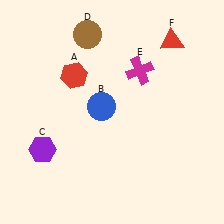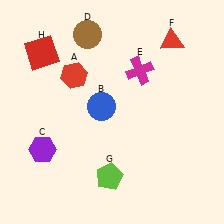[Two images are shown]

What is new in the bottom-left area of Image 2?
A lime pentagon (G) was added in the bottom-left area of Image 2.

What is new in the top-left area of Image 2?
A red square (H) was added in the top-left area of Image 2.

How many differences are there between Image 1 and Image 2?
There are 2 differences between the two images.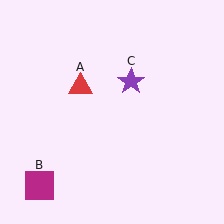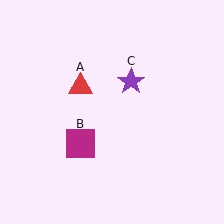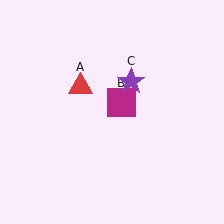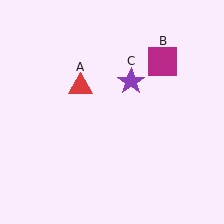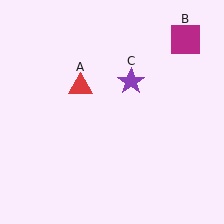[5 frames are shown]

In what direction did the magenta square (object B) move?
The magenta square (object B) moved up and to the right.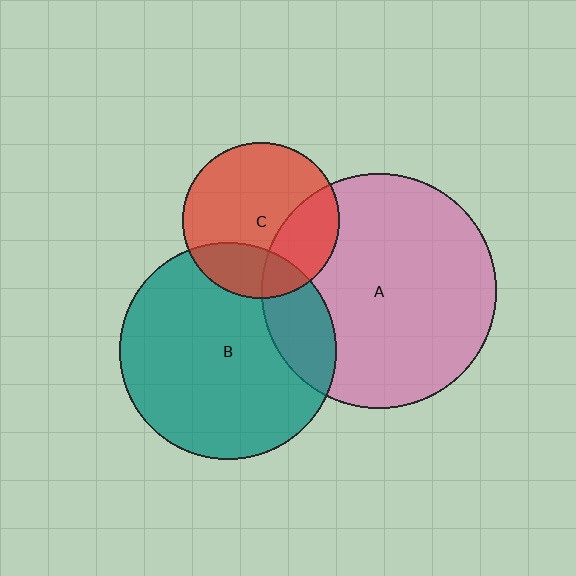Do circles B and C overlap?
Yes.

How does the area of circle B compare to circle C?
Approximately 1.9 times.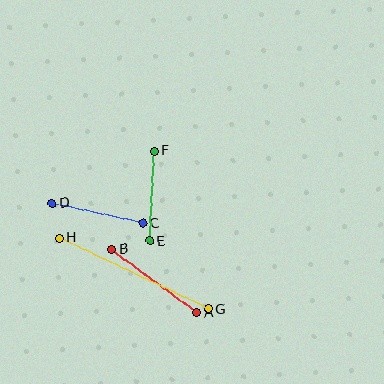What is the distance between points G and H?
The distance is approximately 165 pixels.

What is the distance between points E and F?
The distance is approximately 90 pixels.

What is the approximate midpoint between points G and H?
The midpoint is at approximately (134, 273) pixels.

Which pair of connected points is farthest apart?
Points G and H are farthest apart.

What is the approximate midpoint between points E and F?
The midpoint is at approximately (152, 196) pixels.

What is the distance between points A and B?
The distance is approximately 106 pixels.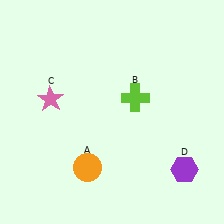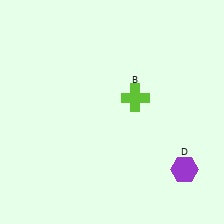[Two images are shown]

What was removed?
The orange circle (A), the pink star (C) were removed in Image 2.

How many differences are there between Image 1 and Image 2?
There are 2 differences between the two images.